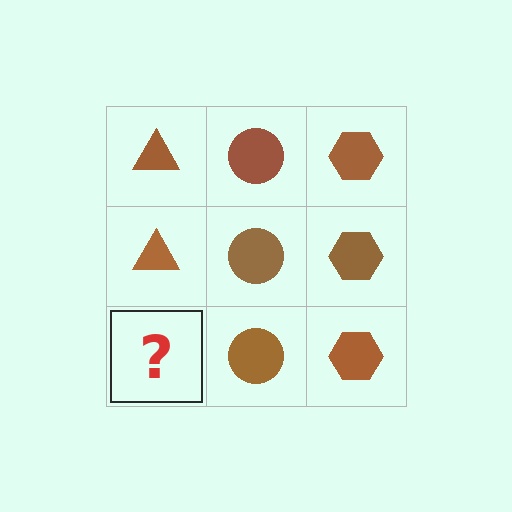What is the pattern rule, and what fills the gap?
The rule is that each column has a consistent shape. The gap should be filled with a brown triangle.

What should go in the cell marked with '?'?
The missing cell should contain a brown triangle.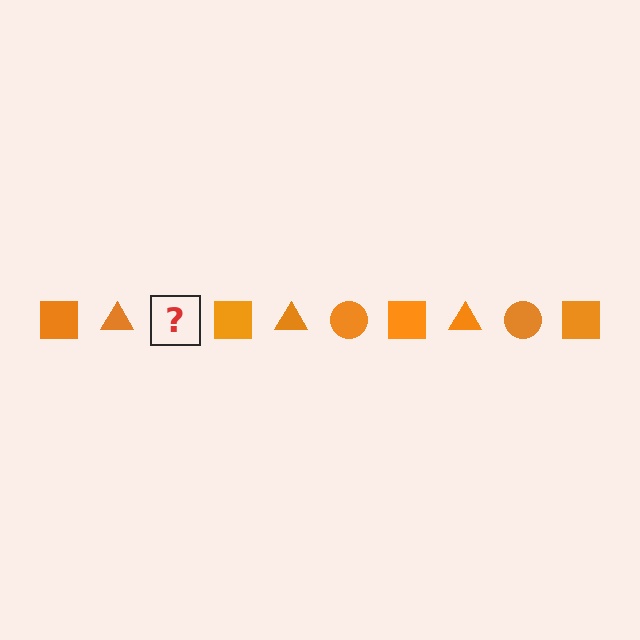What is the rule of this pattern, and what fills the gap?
The rule is that the pattern cycles through square, triangle, circle shapes in orange. The gap should be filled with an orange circle.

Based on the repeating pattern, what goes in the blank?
The blank should be an orange circle.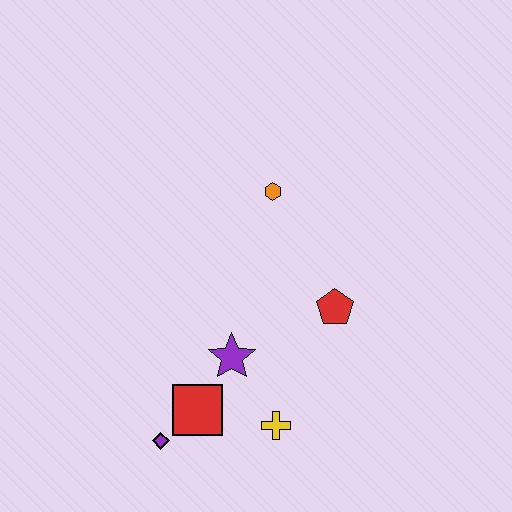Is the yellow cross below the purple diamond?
No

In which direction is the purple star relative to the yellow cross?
The purple star is above the yellow cross.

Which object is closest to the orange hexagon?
The red pentagon is closest to the orange hexagon.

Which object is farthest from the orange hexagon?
The purple diamond is farthest from the orange hexagon.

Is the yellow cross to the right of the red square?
Yes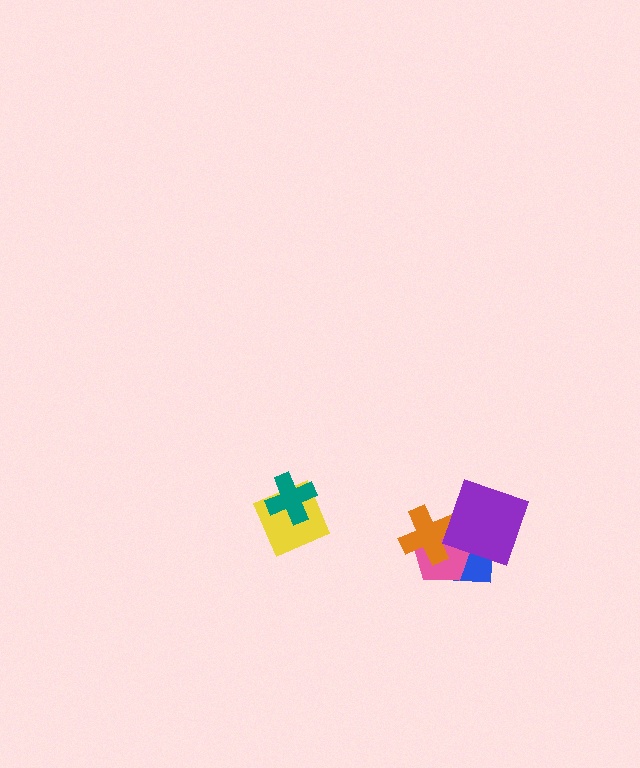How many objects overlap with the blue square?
2 objects overlap with the blue square.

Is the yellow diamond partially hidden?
Yes, it is partially covered by another shape.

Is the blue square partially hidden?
Yes, it is partially covered by another shape.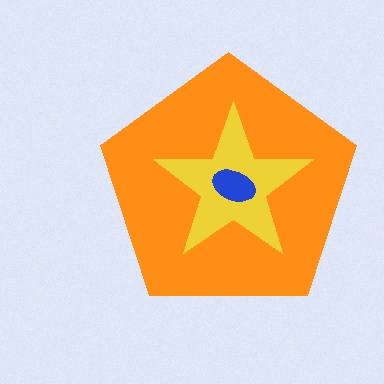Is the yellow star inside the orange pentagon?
Yes.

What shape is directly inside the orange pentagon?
The yellow star.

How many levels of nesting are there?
3.